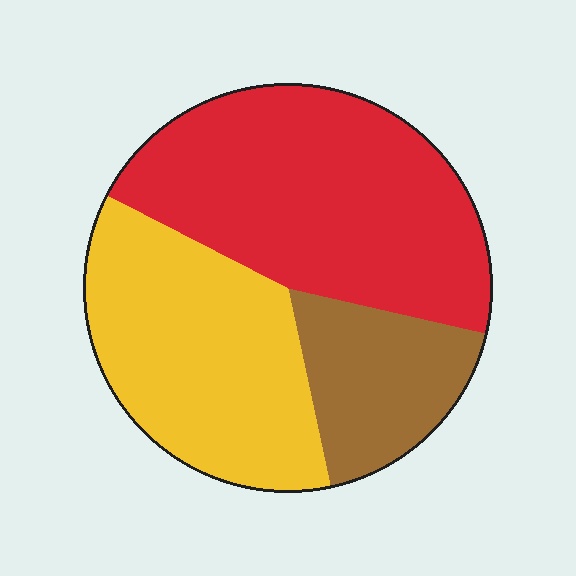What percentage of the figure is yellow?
Yellow takes up about three eighths (3/8) of the figure.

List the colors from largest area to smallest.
From largest to smallest: red, yellow, brown.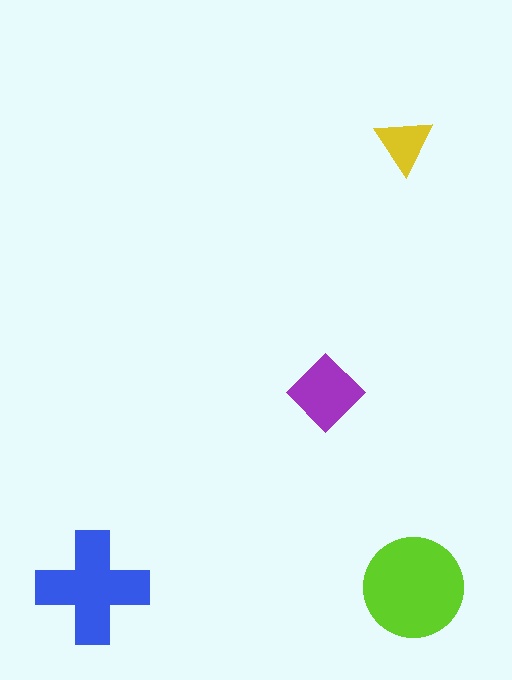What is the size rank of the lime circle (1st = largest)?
1st.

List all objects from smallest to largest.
The yellow triangle, the purple diamond, the blue cross, the lime circle.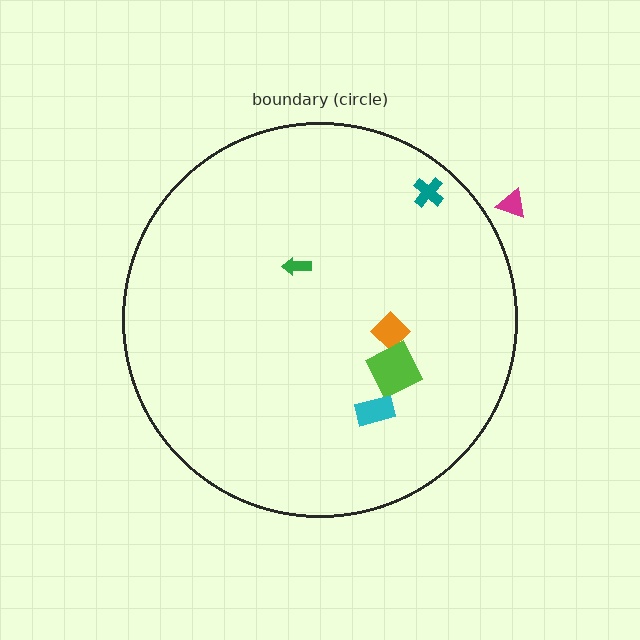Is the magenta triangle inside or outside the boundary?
Outside.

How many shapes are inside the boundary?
5 inside, 1 outside.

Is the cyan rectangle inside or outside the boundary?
Inside.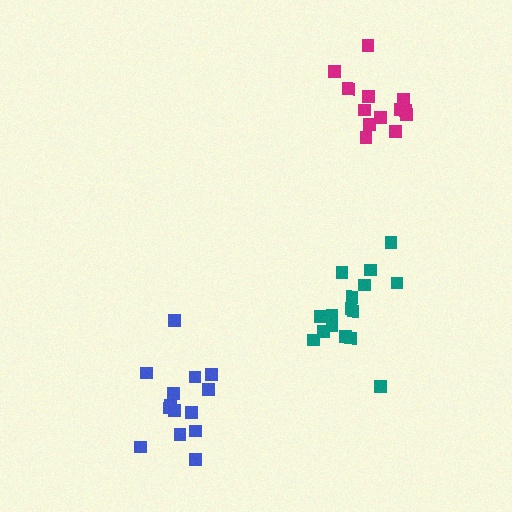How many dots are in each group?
Group 1: 14 dots, Group 2: 13 dots, Group 3: 16 dots (43 total).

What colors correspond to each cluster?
The clusters are colored: blue, magenta, teal.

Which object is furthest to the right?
The magenta cluster is rightmost.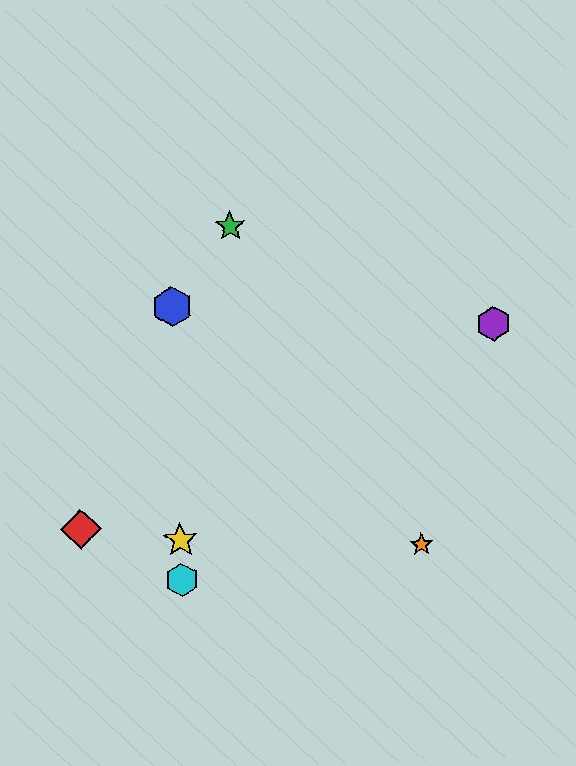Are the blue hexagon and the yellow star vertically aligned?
Yes, both are at x≈172.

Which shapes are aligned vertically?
The blue hexagon, the yellow star, the cyan hexagon are aligned vertically.